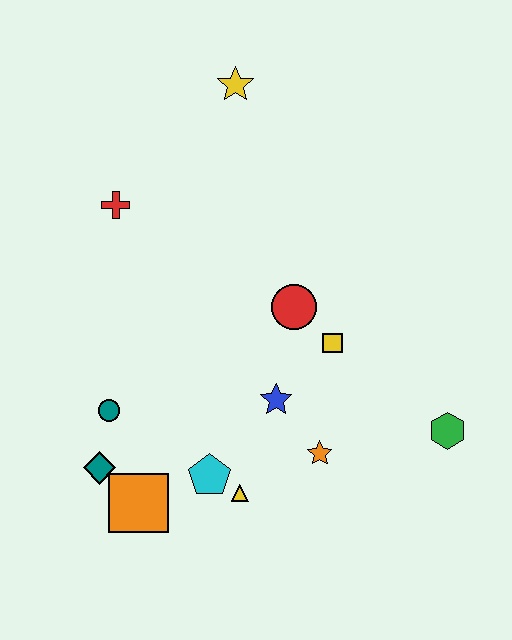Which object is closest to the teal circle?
The teal diamond is closest to the teal circle.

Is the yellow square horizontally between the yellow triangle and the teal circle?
No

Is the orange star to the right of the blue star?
Yes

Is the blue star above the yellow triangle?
Yes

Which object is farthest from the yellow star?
The orange square is farthest from the yellow star.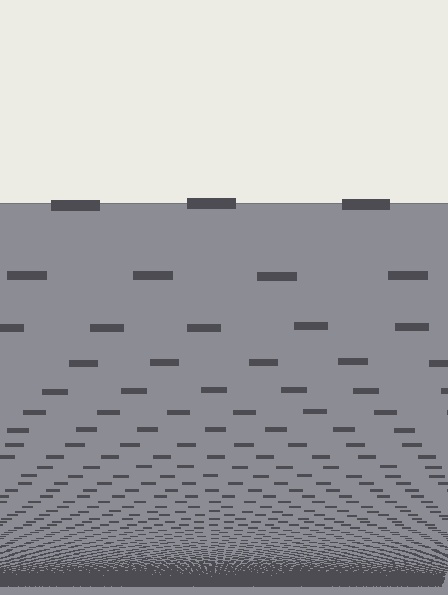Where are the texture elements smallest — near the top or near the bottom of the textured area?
Near the bottom.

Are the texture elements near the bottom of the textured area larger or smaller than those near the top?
Smaller. The gradient is inverted — elements near the bottom are smaller and denser.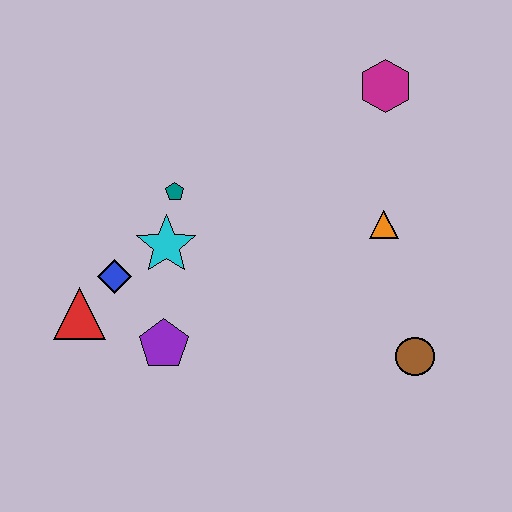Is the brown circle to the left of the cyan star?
No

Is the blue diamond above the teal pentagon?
No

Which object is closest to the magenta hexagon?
The orange triangle is closest to the magenta hexagon.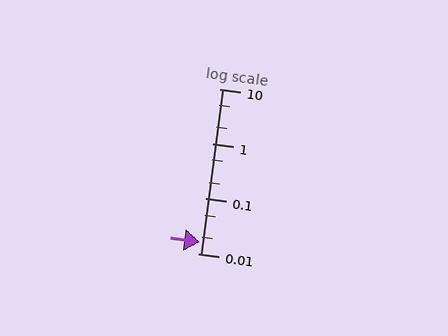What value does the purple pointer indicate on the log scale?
The pointer indicates approximately 0.016.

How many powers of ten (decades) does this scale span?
The scale spans 3 decades, from 0.01 to 10.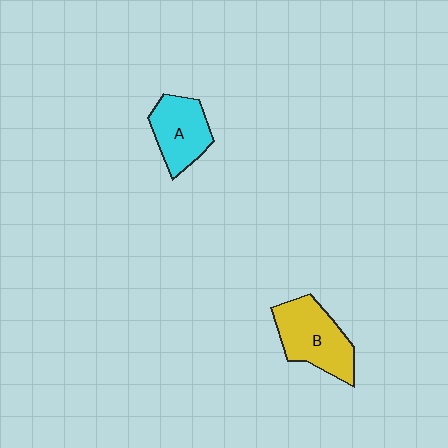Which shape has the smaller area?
Shape A (cyan).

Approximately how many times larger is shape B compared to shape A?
Approximately 1.3 times.